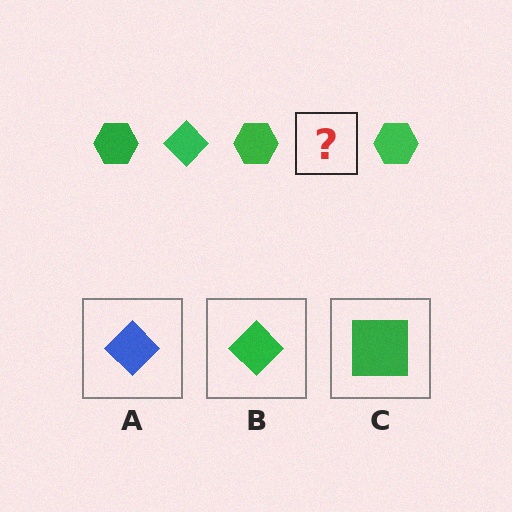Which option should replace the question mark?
Option B.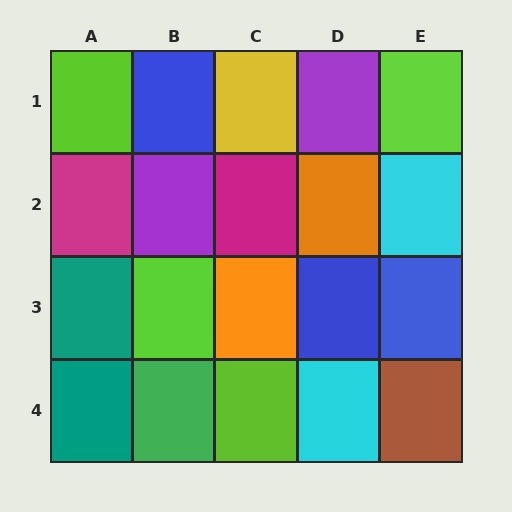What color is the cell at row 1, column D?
Purple.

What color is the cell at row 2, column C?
Magenta.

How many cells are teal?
2 cells are teal.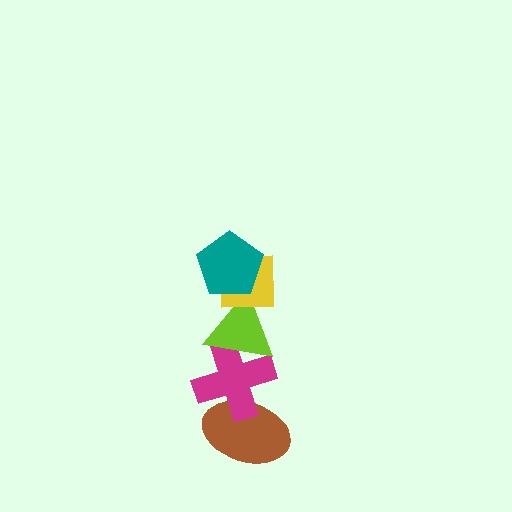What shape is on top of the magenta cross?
The lime triangle is on top of the magenta cross.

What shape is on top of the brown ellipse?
The magenta cross is on top of the brown ellipse.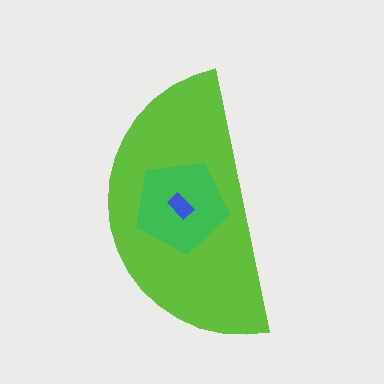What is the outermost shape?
The lime semicircle.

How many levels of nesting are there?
3.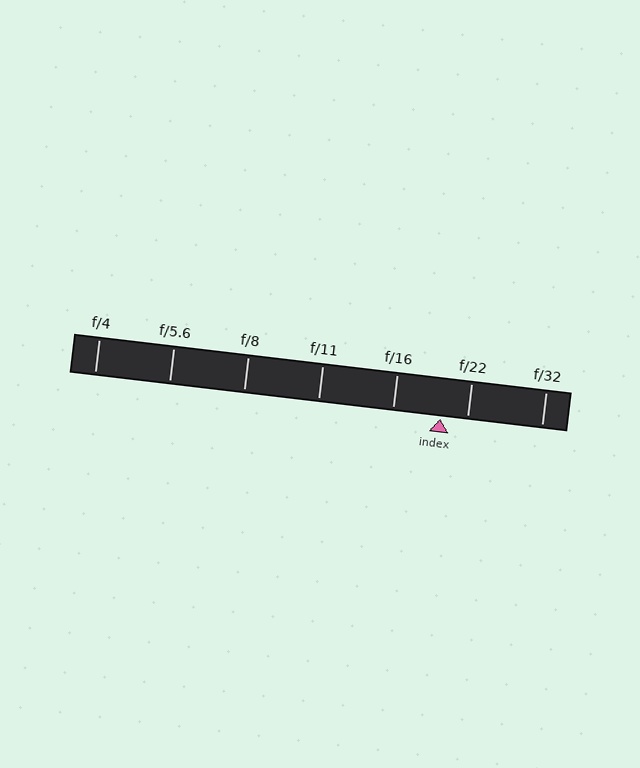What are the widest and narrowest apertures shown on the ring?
The widest aperture shown is f/4 and the narrowest is f/32.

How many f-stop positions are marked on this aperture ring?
There are 7 f-stop positions marked.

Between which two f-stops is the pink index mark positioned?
The index mark is between f/16 and f/22.